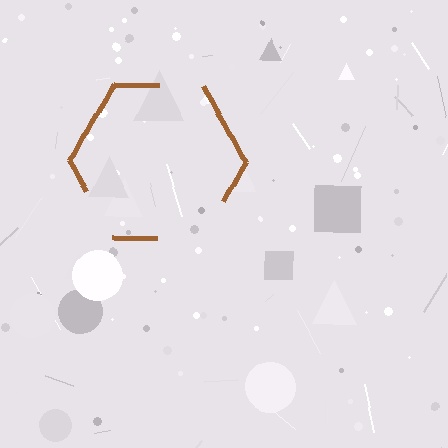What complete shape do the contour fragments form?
The contour fragments form a hexagon.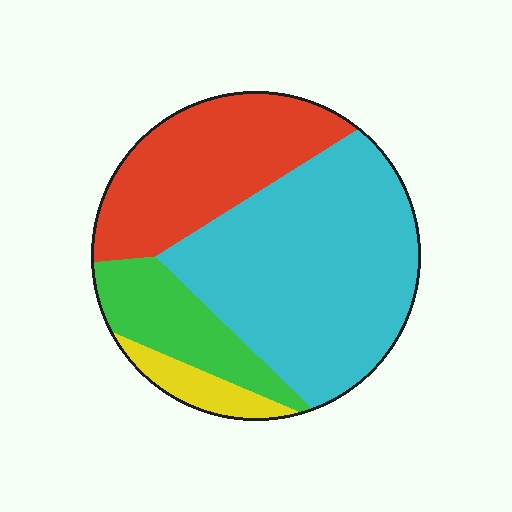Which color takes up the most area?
Cyan, at roughly 50%.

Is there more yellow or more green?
Green.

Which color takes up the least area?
Yellow, at roughly 5%.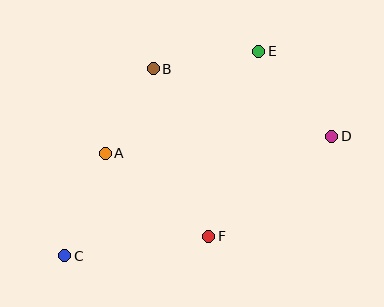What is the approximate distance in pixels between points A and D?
The distance between A and D is approximately 227 pixels.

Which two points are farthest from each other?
Points C and D are farthest from each other.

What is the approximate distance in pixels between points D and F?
The distance between D and F is approximately 159 pixels.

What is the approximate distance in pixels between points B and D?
The distance between B and D is approximately 191 pixels.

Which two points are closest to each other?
Points A and B are closest to each other.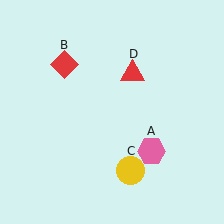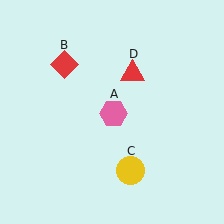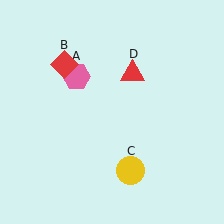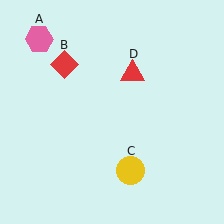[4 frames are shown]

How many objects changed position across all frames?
1 object changed position: pink hexagon (object A).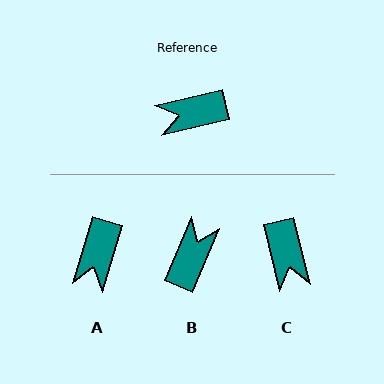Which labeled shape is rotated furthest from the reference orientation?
B, about 126 degrees away.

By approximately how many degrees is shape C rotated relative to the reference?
Approximately 91 degrees counter-clockwise.